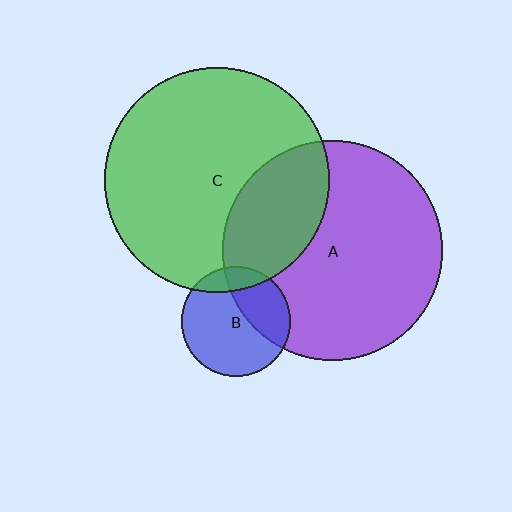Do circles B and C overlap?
Yes.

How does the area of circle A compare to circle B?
Approximately 4.1 times.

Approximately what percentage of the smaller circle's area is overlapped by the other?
Approximately 15%.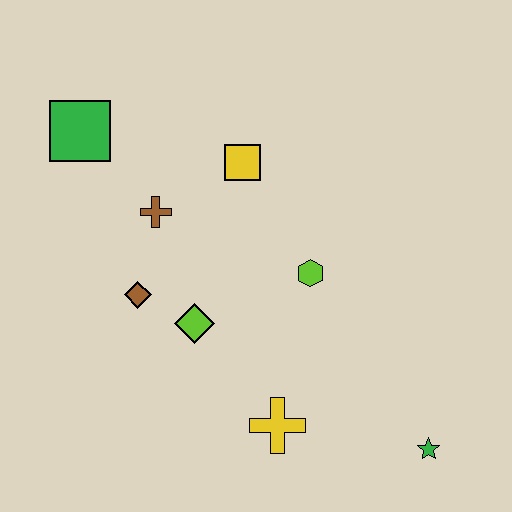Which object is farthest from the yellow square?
The green star is farthest from the yellow square.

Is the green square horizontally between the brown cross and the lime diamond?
No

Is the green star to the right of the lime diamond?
Yes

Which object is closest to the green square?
The brown cross is closest to the green square.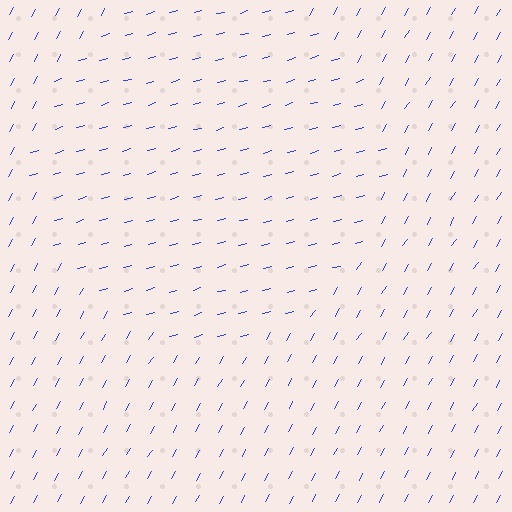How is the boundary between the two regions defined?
The boundary is defined purely by a change in line orientation (approximately 45 degrees difference). All lines are the same color and thickness.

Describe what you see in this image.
The image is filled with small blue line segments. A circle region in the image has lines oriented differently from the surrounding lines, creating a visible texture boundary.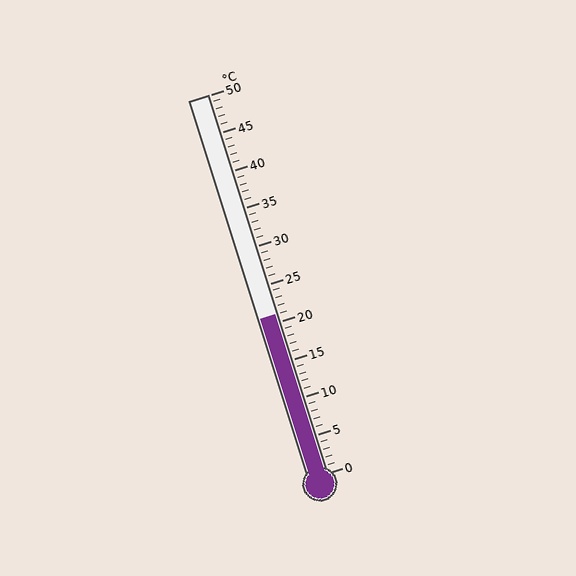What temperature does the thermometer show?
The thermometer shows approximately 21°C.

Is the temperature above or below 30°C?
The temperature is below 30°C.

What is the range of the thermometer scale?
The thermometer scale ranges from 0°C to 50°C.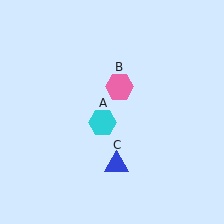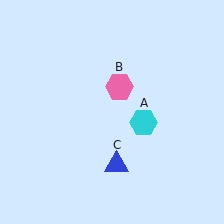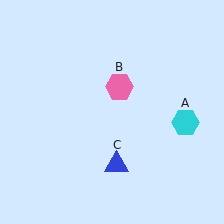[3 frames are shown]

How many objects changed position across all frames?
1 object changed position: cyan hexagon (object A).